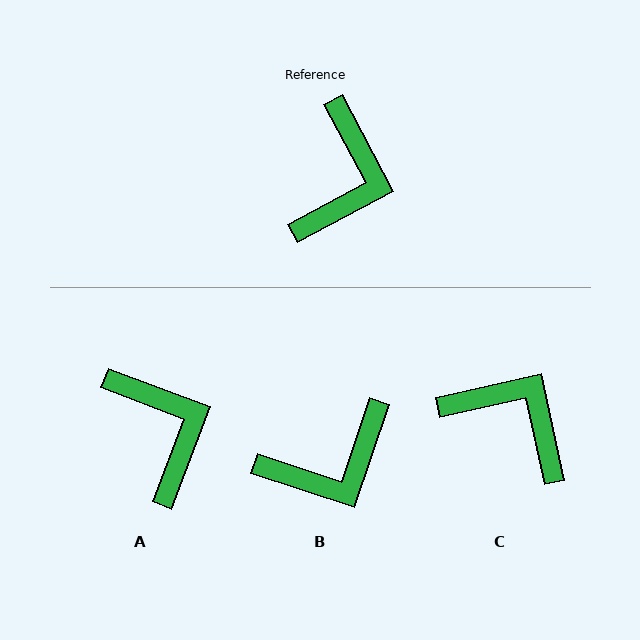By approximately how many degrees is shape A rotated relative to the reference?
Approximately 41 degrees counter-clockwise.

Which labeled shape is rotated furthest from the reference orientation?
C, about 74 degrees away.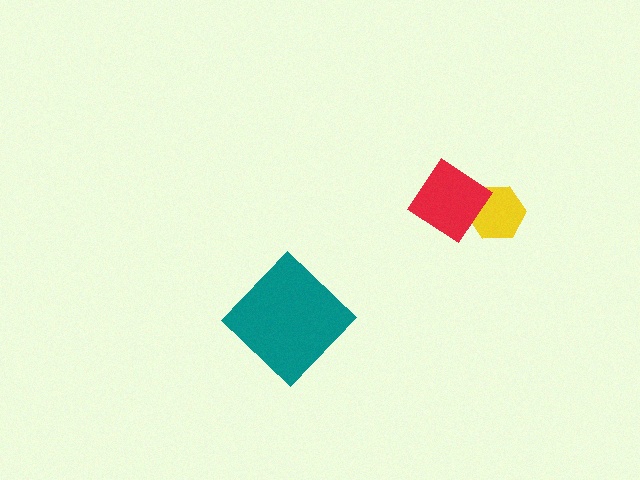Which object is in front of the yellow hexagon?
The red diamond is in front of the yellow hexagon.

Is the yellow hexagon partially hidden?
Yes, it is partially covered by another shape.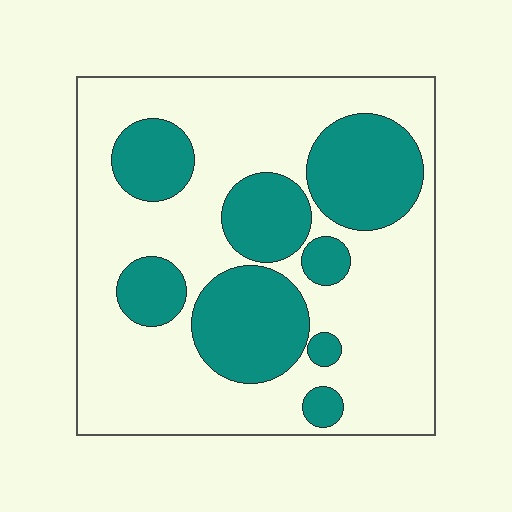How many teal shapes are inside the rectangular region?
8.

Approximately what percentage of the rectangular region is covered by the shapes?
Approximately 35%.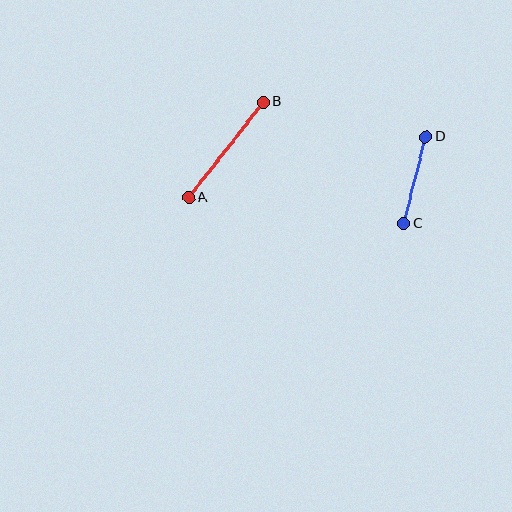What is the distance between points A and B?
The distance is approximately 121 pixels.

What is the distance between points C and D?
The distance is approximately 89 pixels.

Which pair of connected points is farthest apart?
Points A and B are farthest apart.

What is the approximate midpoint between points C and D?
The midpoint is at approximately (415, 180) pixels.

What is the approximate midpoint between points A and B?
The midpoint is at approximately (226, 150) pixels.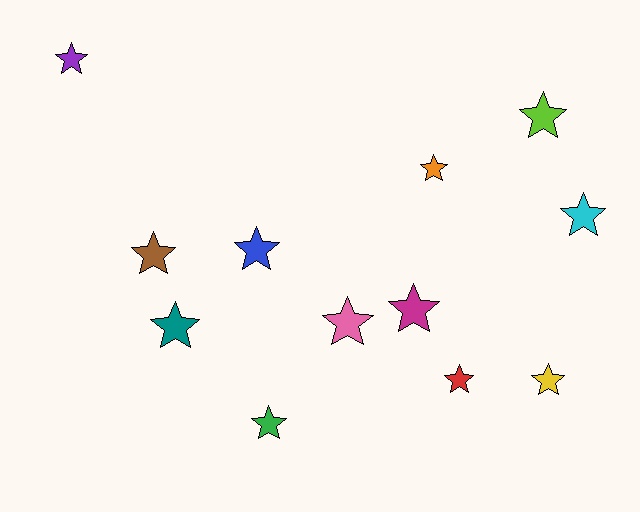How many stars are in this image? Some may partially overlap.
There are 12 stars.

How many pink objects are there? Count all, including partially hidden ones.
There is 1 pink object.